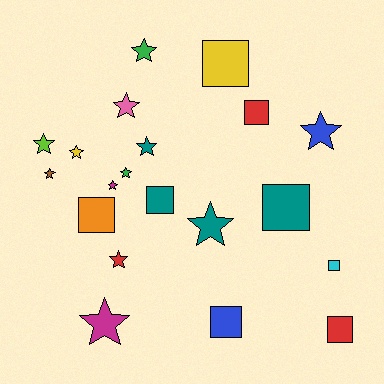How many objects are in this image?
There are 20 objects.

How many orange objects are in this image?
There is 1 orange object.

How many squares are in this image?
There are 8 squares.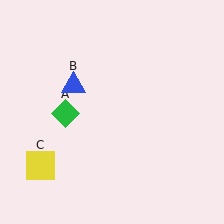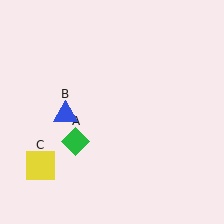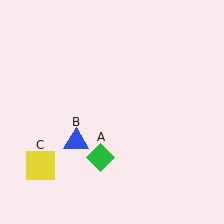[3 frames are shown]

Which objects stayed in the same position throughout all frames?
Yellow square (object C) remained stationary.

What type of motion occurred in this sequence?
The green diamond (object A), blue triangle (object B) rotated counterclockwise around the center of the scene.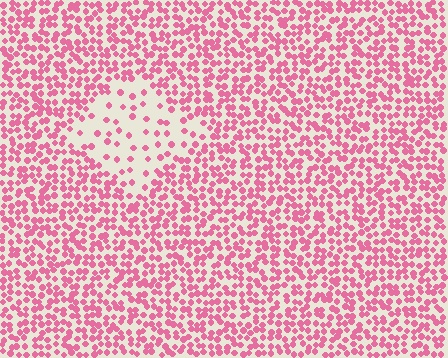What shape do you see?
I see a diamond.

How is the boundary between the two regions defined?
The boundary is defined by a change in element density (approximately 2.9x ratio). All elements are the same color, size, and shape.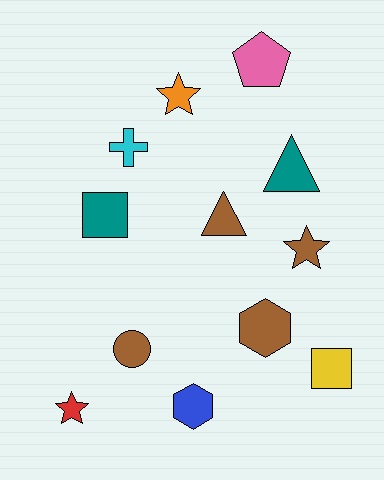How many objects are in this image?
There are 12 objects.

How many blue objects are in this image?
There is 1 blue object.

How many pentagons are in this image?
There is 1 pentagon.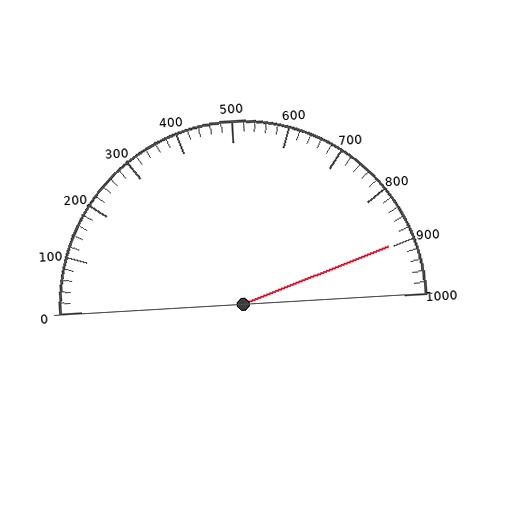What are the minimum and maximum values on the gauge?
The gauge ranges from 0 to 1000.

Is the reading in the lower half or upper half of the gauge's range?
The reading is in the upper half of the range (0 to 1000).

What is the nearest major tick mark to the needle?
The nearest major tick mark is 900.